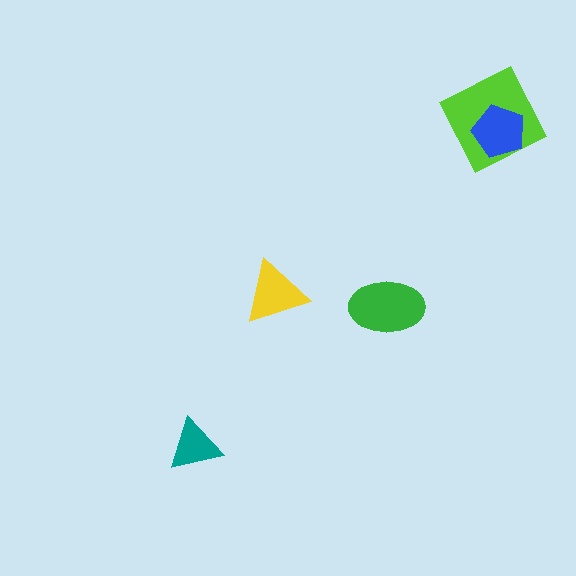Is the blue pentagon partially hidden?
No, no other shape covers it.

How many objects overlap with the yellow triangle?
0 objects overlap with the yellow triangle.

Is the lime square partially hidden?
Yes, it is partially covered by another shape.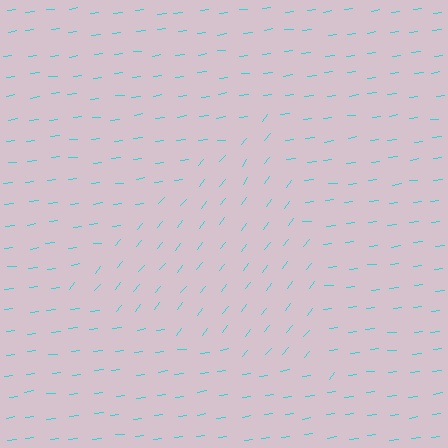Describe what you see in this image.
The image is filled with small cyan line segments. A triangle region in the image has lines oriented differently from the surrounding lines, creating a visible texture boundary.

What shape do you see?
I see a triangle.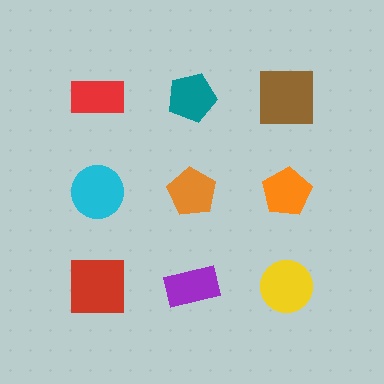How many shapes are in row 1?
3 shapes.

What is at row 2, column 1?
A cyan circle.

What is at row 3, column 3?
A yellow circle.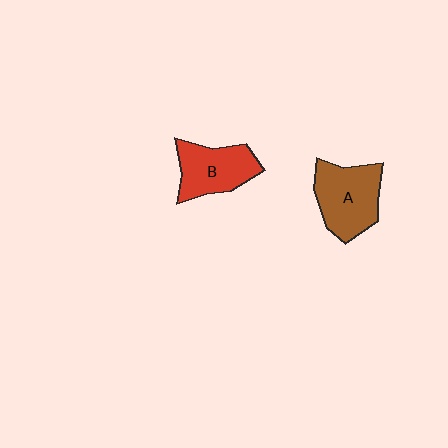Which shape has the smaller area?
Shape B (red).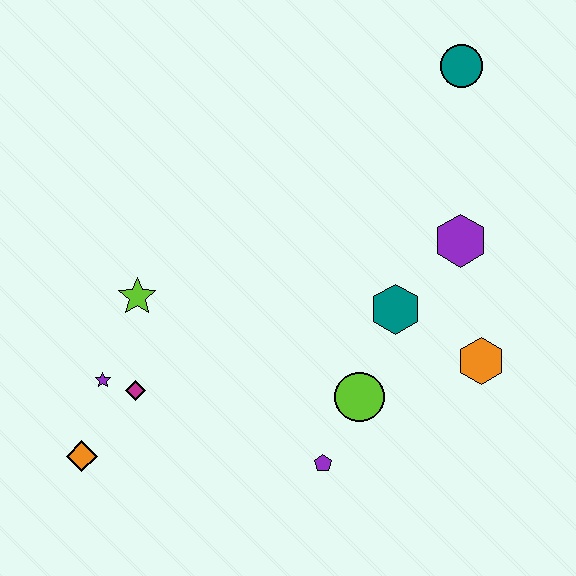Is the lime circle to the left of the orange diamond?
No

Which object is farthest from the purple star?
The teal circle is farthest from the purple star.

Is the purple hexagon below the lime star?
No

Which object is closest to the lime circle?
The purple pentagon is closest to the lime circle.